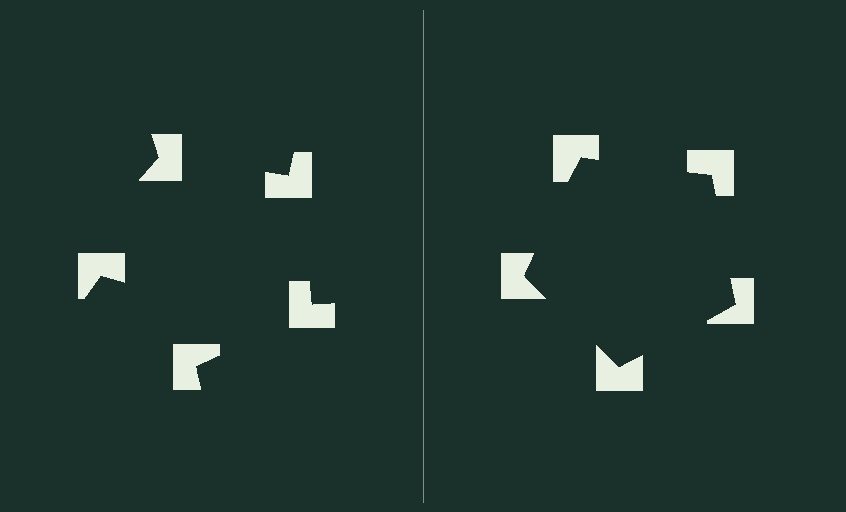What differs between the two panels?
The notched squares are positioned identically on both sides; only the wedge orientations differ. On the right they align to a pentagon; on the left they are misaligned.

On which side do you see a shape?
An illusory pentagon appears on the right side. On the left side the wedge cuts are rotated, so no coherent shape forms.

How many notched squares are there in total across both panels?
10 — 5 on each side.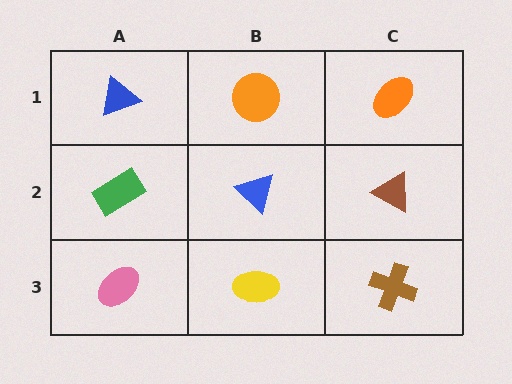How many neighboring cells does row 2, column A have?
3.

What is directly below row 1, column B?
A blue triangle.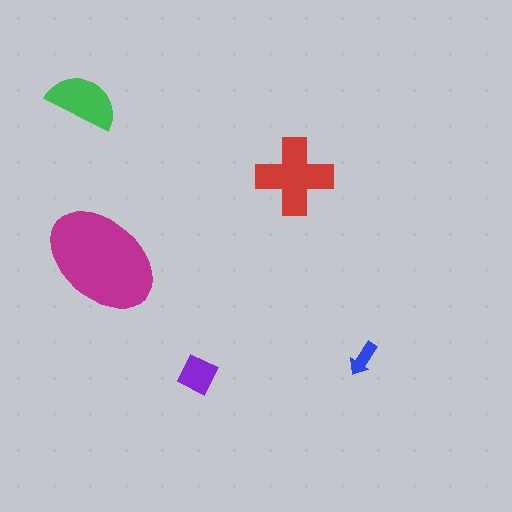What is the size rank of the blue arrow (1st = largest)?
5th.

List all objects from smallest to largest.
The blue arrow, the purple square, the green semicircle, the red cross, the magenta ellipse.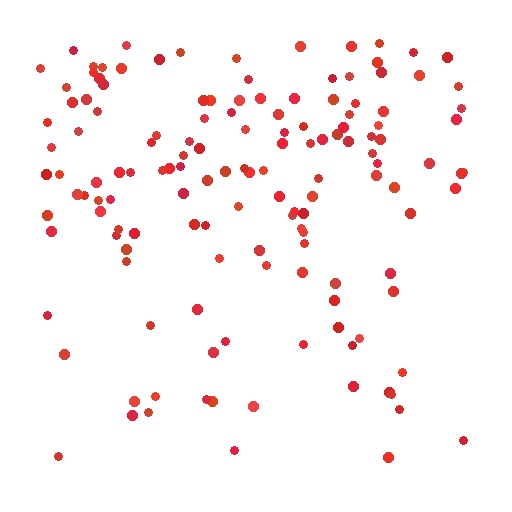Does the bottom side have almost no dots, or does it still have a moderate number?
Still a moderate number, just noticeably fewer than the top.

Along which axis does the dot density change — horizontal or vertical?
Vertical.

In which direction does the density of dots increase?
From bottom to top, with the top side densest.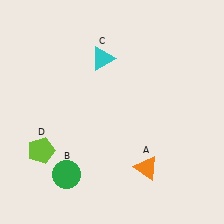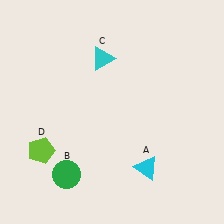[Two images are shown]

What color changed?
The triangle (A) changed from orange in Image 1 to cyan in Image 2.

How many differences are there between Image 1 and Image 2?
There is 1 difference between the two images.